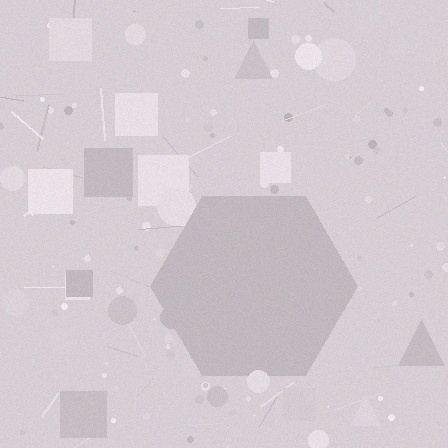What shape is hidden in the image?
A hexagon is hidden in the image.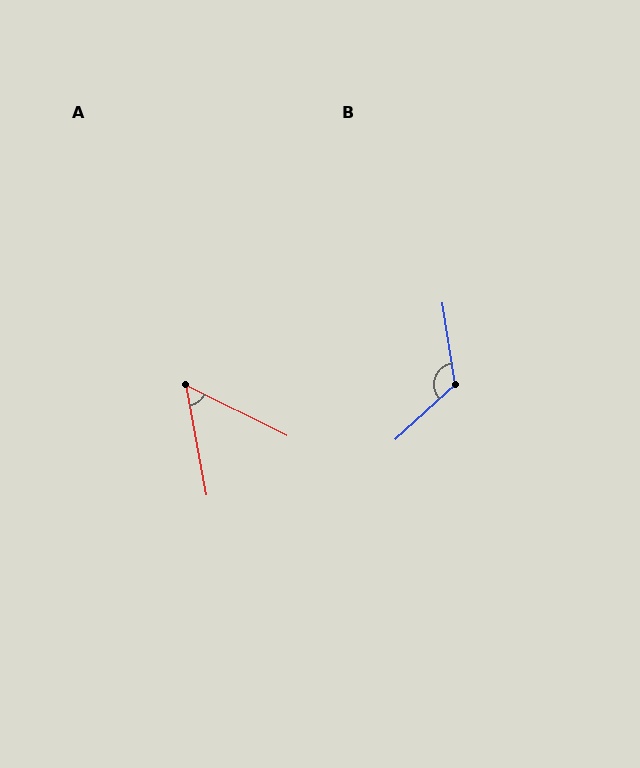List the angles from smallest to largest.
A (53°), B (123°).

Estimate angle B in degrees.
Approximately 123 degrees.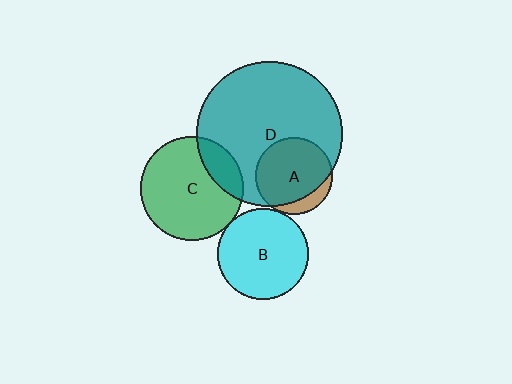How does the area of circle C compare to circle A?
Approximately 1.8 times.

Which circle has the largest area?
Circle D (teal).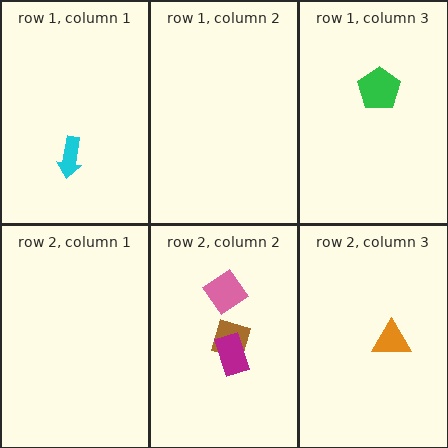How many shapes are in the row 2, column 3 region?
1.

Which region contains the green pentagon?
The row 1, column 3 region.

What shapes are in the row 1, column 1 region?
The cyan arrow.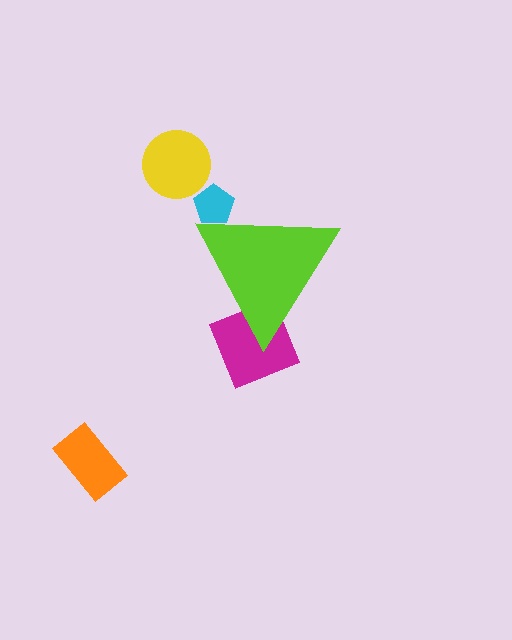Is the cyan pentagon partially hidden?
Yes, the cyan pentagon is partially hidden behind the lime triangle.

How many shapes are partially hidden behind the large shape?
2 shapes are partially hidden.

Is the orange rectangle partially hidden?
No, the orange rectangle is fully visible.